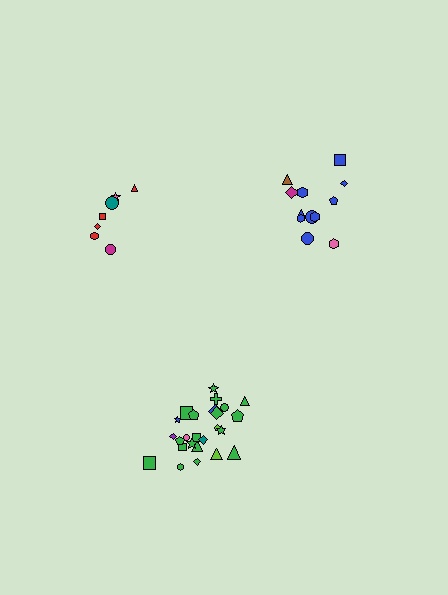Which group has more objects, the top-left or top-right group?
The top-right group.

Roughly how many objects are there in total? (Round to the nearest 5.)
Roughly 45 objects in total.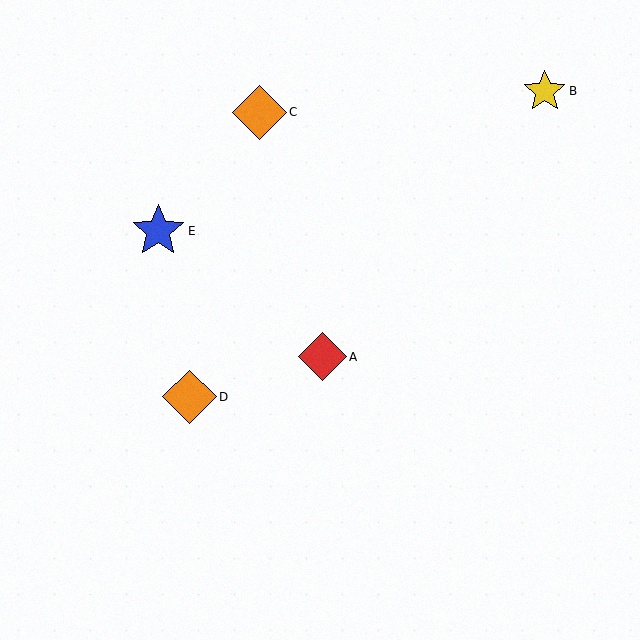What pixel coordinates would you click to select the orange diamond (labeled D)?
Click at (189, 397) to select the orange diamond D.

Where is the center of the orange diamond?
The center of the orange diamond is at (189, 397).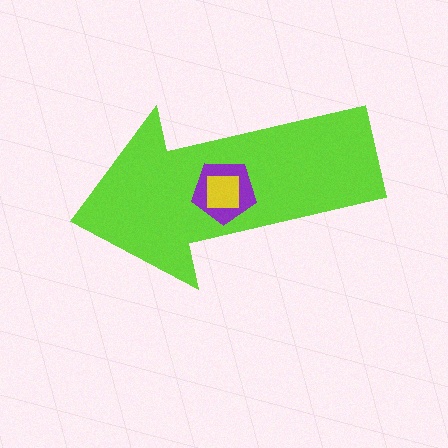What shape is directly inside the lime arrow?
The purple pentagon.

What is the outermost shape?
The lime arrow.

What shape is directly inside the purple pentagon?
The yellow square.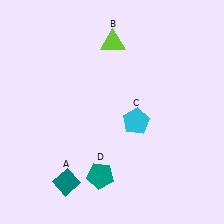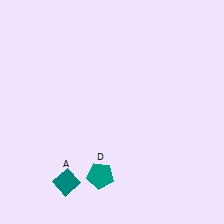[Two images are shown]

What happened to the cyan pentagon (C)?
The cyan pentagon (C) was removed in Image 2. It was in the bottom-right area of Image 1.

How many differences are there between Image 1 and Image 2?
There are 2 differences between the two images.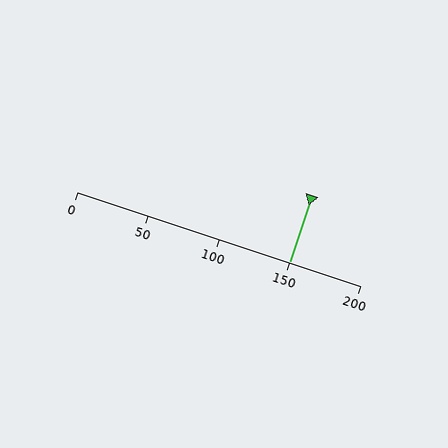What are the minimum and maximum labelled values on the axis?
The axis runs from 0 to 200.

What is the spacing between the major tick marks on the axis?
The major ticks are spaced 50 apart.